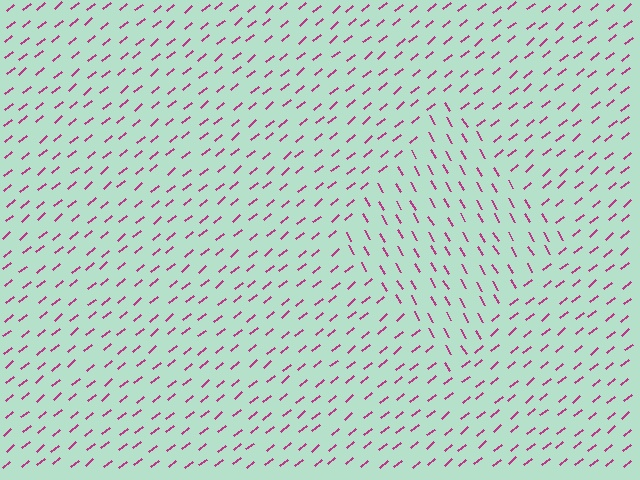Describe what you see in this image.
The image is filled with small magenta line segments. A diamond region in the image has lines oriented differently from the surrounding lines, creating a visible texture boundary.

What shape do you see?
I see a diamond.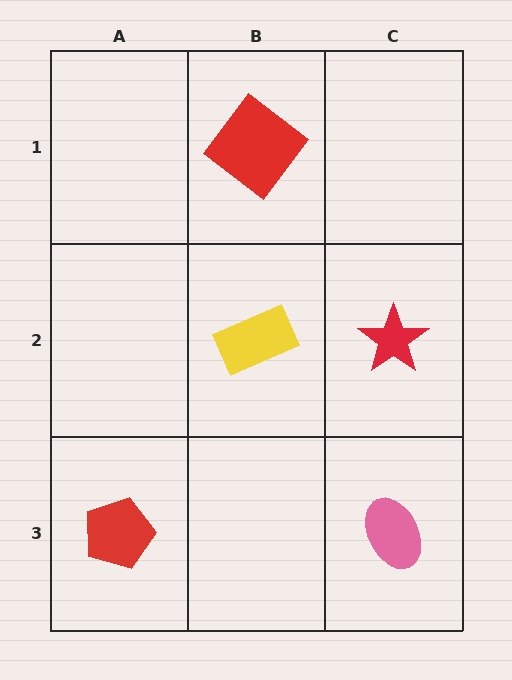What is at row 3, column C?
A pink ellipse.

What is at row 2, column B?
A yellow rectangle.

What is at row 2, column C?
A red star.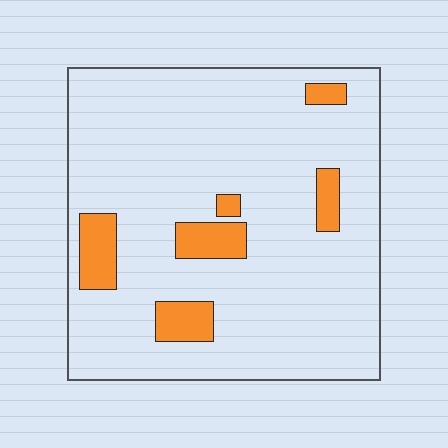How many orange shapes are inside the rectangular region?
6.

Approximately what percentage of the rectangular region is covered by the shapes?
Approximately 10%.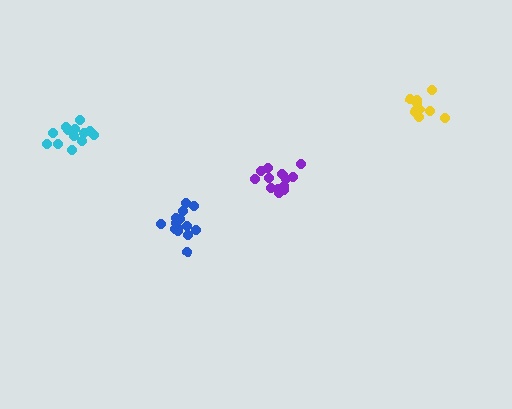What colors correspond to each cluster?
The clusters are colored: cyan, blue, purple, yellow.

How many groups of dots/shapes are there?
There are 4 groups.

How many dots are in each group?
Group 1: 13 dots, Group 2: 14 dots, Group 3: 14 dots, Group 4: 11 dots (52 total).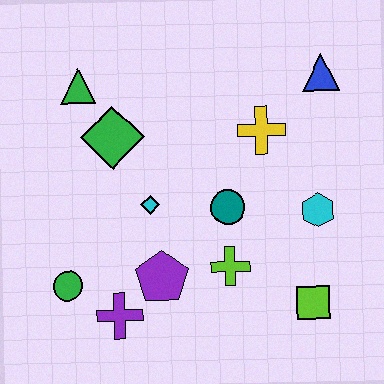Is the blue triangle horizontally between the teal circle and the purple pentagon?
No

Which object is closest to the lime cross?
The teal circle is closest to the lime cross.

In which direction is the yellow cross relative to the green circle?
The yellow cross is to the right of the green circle.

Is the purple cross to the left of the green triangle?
No